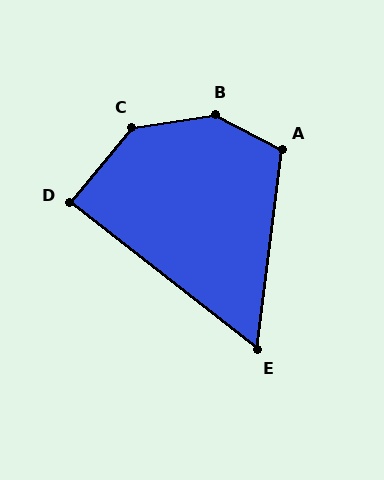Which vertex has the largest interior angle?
B, at approximately 143 degrees.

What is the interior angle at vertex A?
Approximately 111 degrees (obtuse).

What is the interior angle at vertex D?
Approximately 89 degrees (approximately right).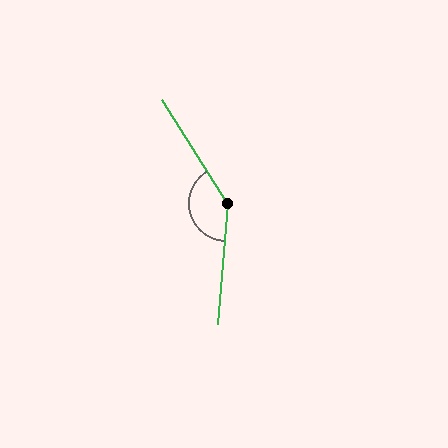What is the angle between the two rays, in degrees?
Approximately 143 degrees.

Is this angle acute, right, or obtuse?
It is obtuse.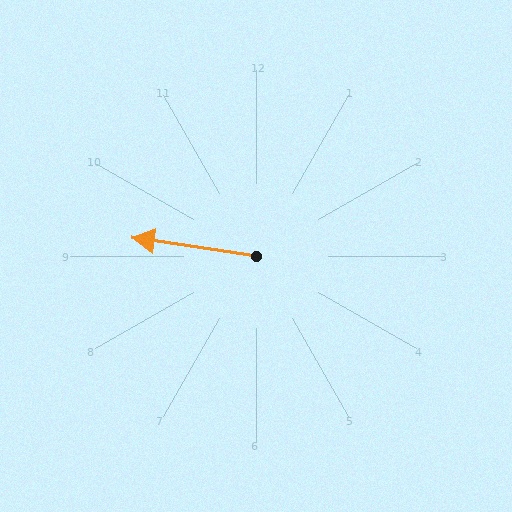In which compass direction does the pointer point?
West.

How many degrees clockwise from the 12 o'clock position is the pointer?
Approximately 279 degrees.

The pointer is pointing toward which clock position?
Roughly 9 o'clock.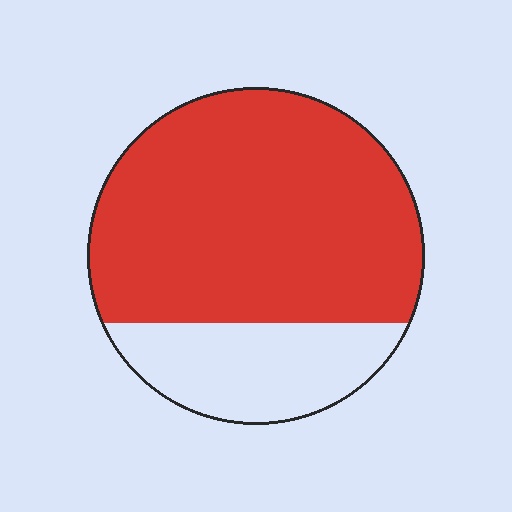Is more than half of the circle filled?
Yes.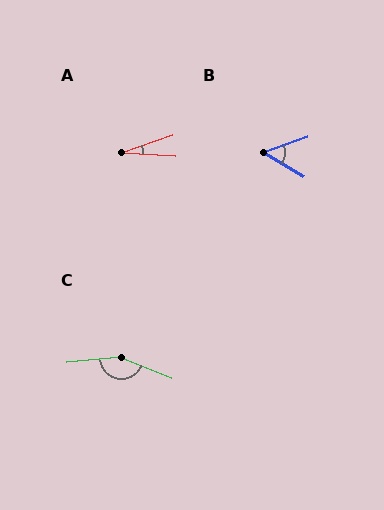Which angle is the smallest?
A, at approximately 23 degrees.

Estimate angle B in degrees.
Approximately 50 degrees.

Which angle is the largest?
C, at approximately 153 degrees.